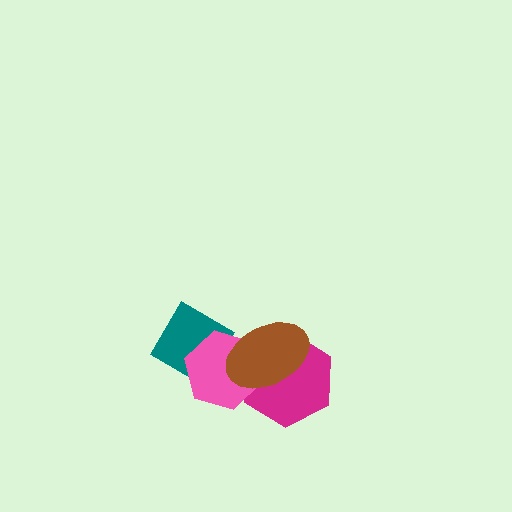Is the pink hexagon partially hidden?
Yes, it is partially covered by another shape.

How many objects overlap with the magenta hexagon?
2 objects overlap with the magenta hexagon.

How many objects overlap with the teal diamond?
2 objects overlap with the teal diamond.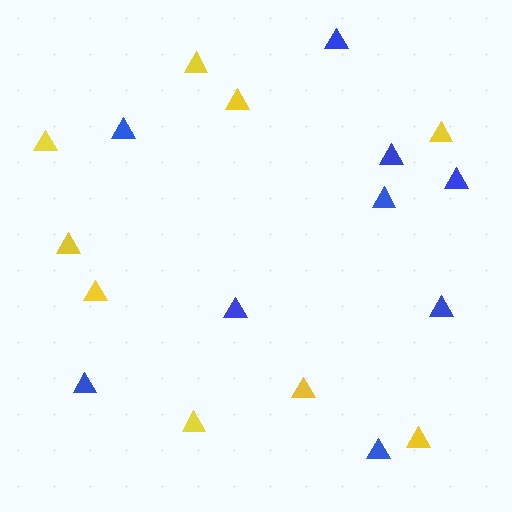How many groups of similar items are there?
There are 2 groups: one group of yellow triangles (9) and one group of blue triangles (9).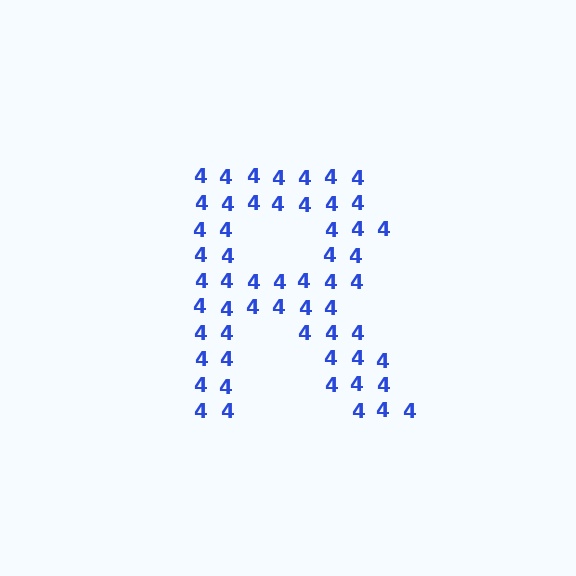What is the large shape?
The large shape is the letter R.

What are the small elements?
The small elements are digit 4's.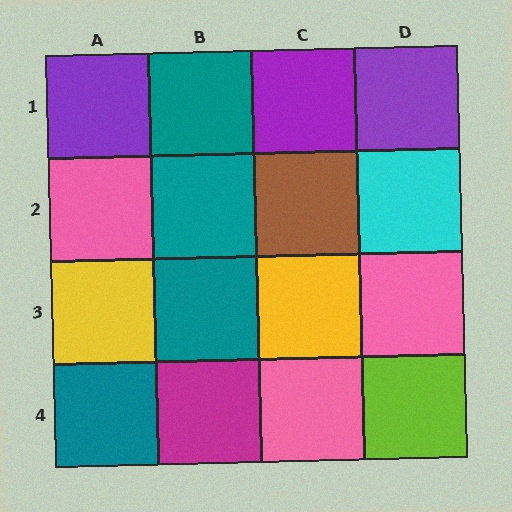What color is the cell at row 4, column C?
Pink.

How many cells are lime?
1 cell is lime.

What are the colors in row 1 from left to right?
Purple, teal, purple, purple.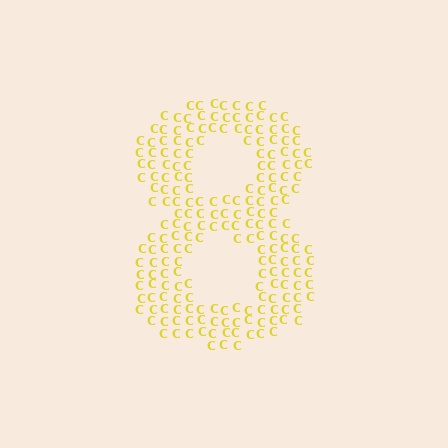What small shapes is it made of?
It is made of small letter C's.